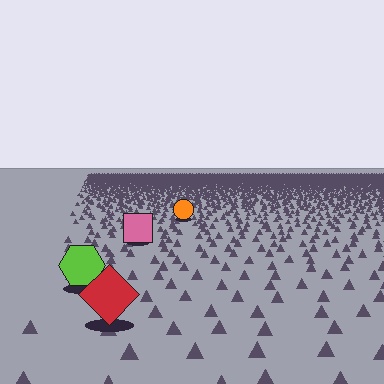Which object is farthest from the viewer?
The orange circle is farthest from the viewer. It appears smaller and the ground texture around it is denser.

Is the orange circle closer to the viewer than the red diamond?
No. The red diamond is closer — you can tell from the texture gradient: the ground texture is coarser near it.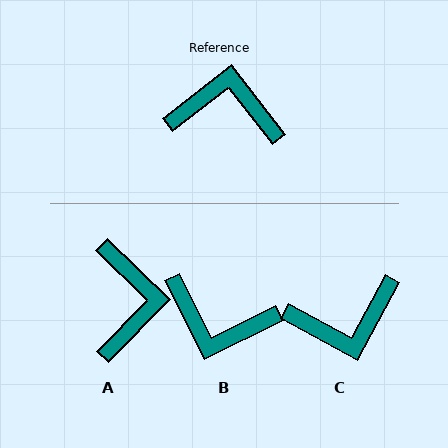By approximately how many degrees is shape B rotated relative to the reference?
Approximately 169 degrees counter-clockwise.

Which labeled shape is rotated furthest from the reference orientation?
B, about 169 degrees away.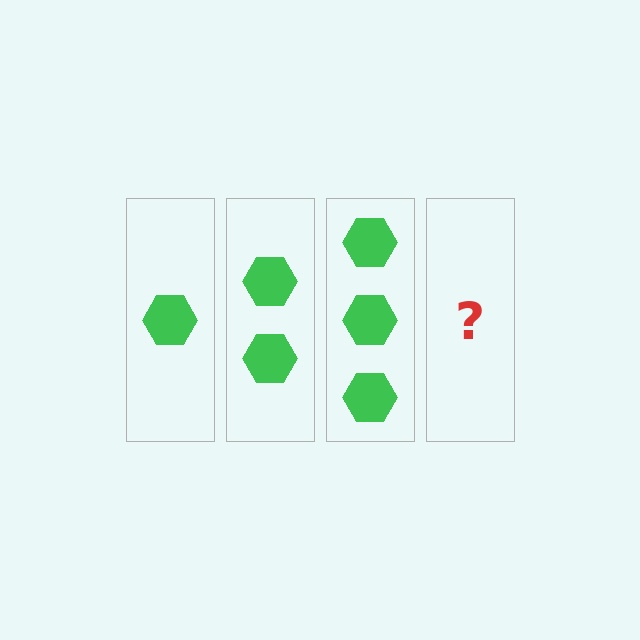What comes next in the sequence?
The next element should be 4 hexagons.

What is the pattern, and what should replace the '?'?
The pattern is that each step adds one more hexagon. The '?' should be 4 hexagons.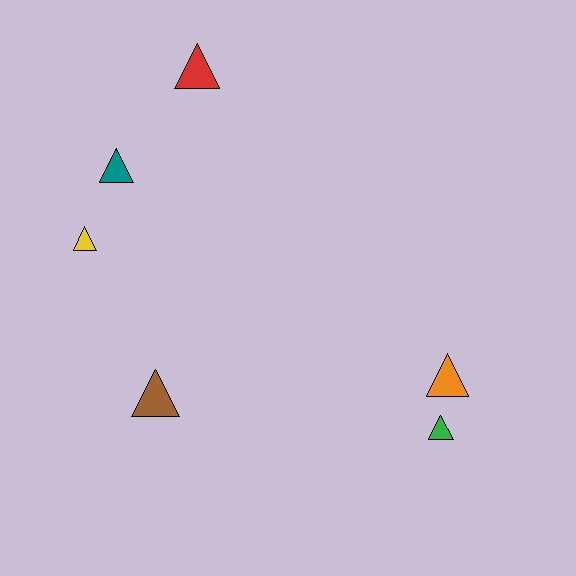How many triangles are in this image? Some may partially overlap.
There are 6 triangles.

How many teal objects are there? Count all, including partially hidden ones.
There is 1 teal object.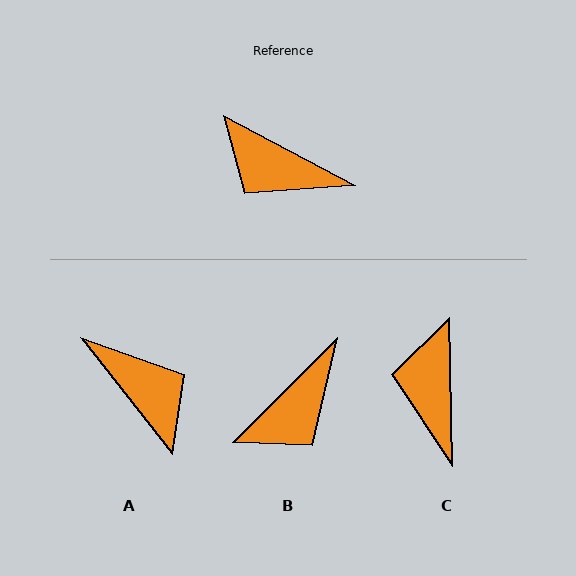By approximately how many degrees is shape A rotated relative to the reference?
Approximately 156 degrees counter-clockwise.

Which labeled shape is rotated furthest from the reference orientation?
A, about 156 degrees away.